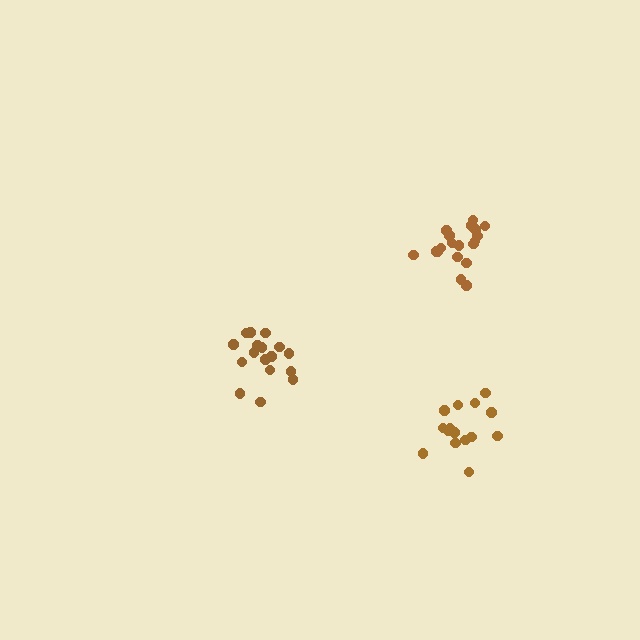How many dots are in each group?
Group 1: 17 dots, Group 2: 15 dots, Group 3: 20 dots (52 total).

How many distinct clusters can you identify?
There are 3 distinct clusters.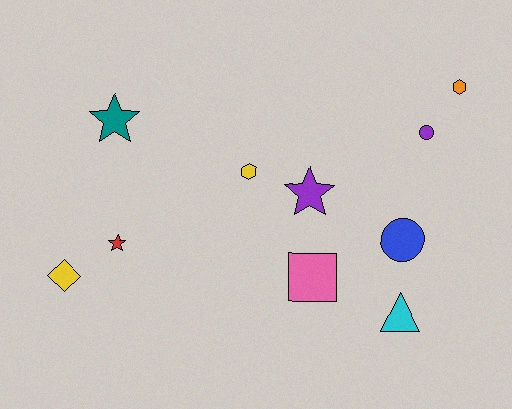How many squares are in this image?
There is 1 square.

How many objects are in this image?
There are 10 objects.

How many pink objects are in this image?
There is 1 pink object.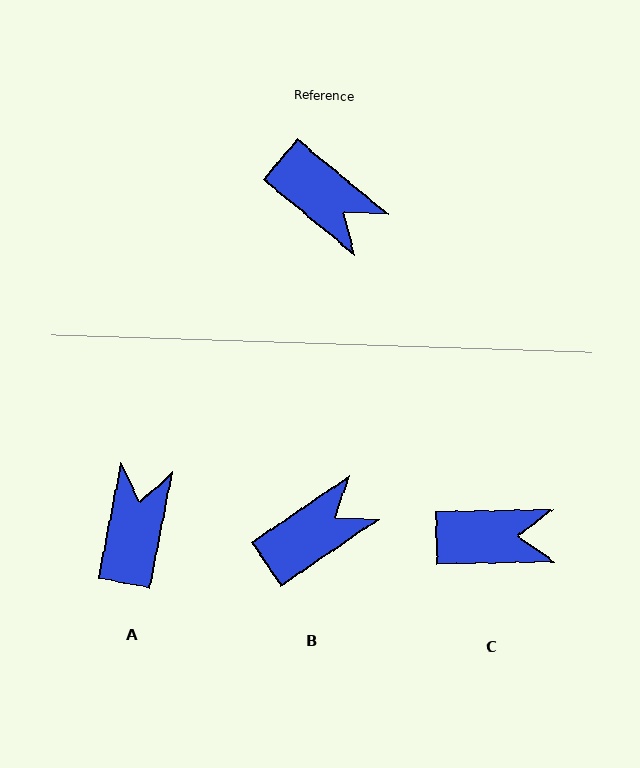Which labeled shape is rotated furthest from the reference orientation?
A, about 119 degrees away.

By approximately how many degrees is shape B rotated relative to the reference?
Approximately 74 degrees counter-clockwise.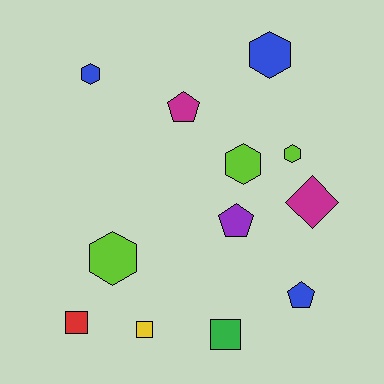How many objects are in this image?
There are 12 objects.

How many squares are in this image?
There are 3 squares.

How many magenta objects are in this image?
There are 2 magenta objects.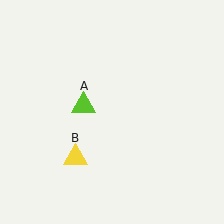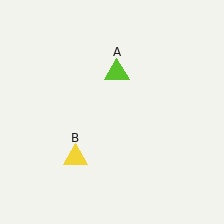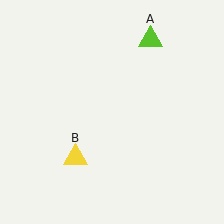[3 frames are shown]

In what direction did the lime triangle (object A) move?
The lime triangle (object A) moved up and to the right.